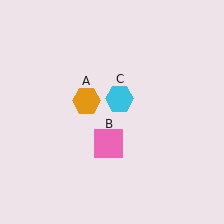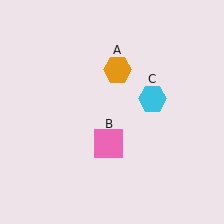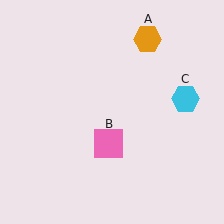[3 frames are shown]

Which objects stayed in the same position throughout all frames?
Pink square (object B) remained stationary.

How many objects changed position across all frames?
2 objects changed position: orange hexagon (object A), cyan hexagon (object C).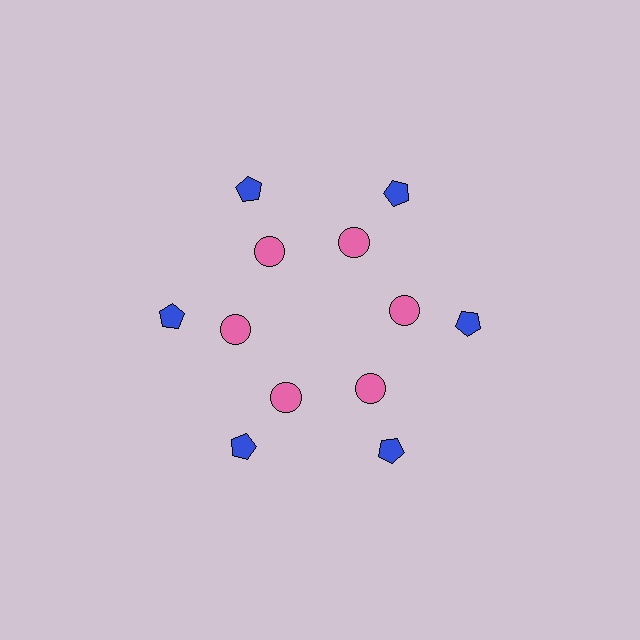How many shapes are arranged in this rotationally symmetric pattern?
There are 12 shapes, arranged in 6 groups of 2.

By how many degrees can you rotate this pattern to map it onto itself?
The pattern maps onto itself every 60 degrees of rotation.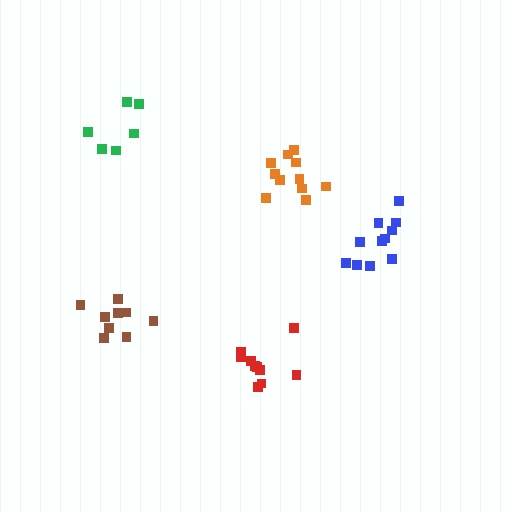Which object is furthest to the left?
The brown cluster is leftmost.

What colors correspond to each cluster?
The clusters are colored: blue, brown, red, green, orange.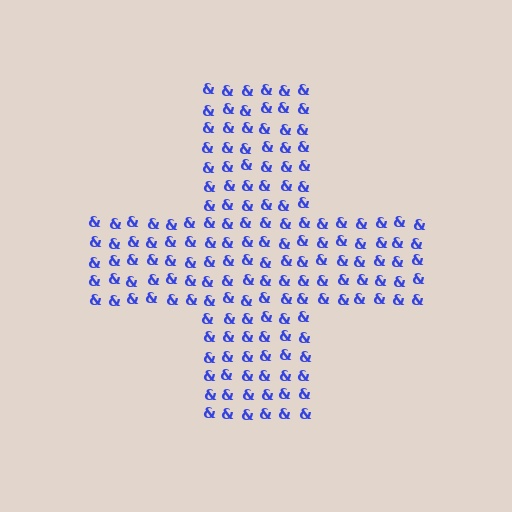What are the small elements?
The small elements are ampersands.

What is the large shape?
The large shape is a cross.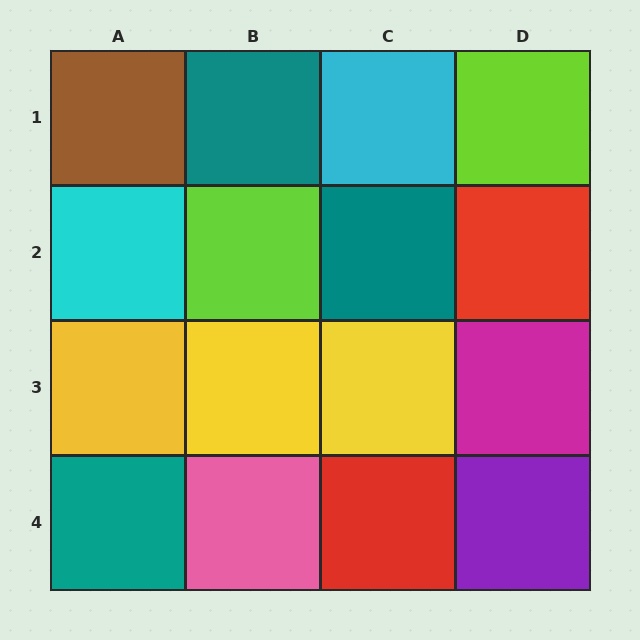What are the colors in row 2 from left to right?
Cyan, lime, teal, red.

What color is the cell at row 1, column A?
Brown.